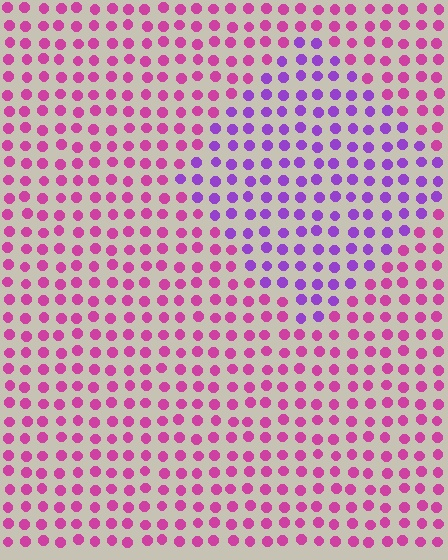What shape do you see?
I see a diamond.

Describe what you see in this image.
The image is filled with small magenta elements in a uniform arrangement. A diamond-shaped region is visible where the elements are tinted to a slightly different hue, forming a subtle color boundary.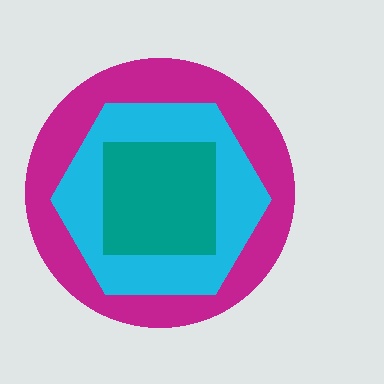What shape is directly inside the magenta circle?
The cyan hexagon.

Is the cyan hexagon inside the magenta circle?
Yes.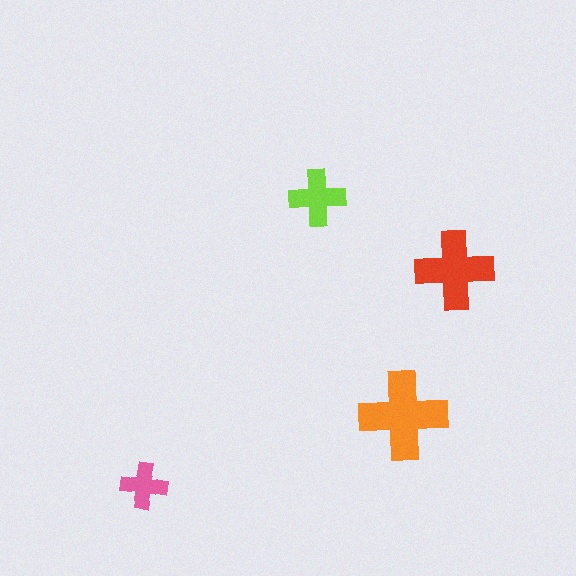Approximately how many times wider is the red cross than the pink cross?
About 1.5 times wider.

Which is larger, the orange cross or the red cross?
The orange one.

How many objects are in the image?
There are 4 objects in the image.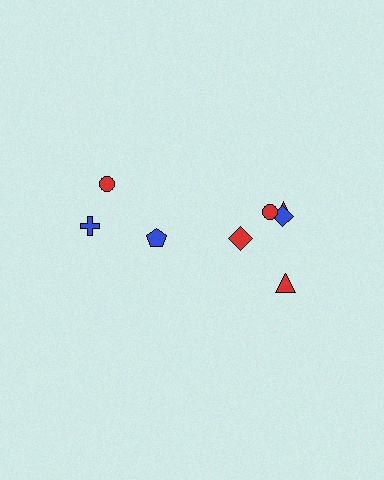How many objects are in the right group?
There are 5 objects.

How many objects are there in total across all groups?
There are 8 objects.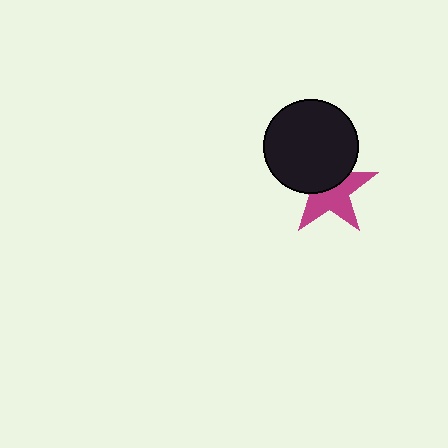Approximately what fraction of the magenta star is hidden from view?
Roughly 46% of the magenta star is hidden behind the black circle.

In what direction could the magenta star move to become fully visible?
The magenta star could move down. That would shift it out from behind the black circle entirely.